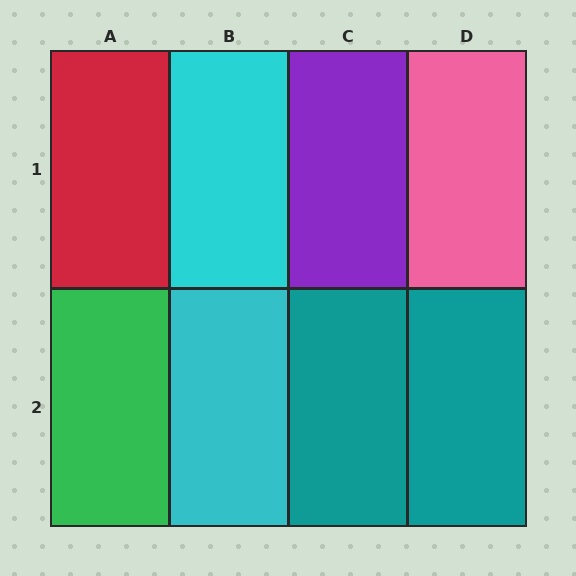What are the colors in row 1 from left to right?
Red, cyan, purple, pink.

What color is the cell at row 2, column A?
Green.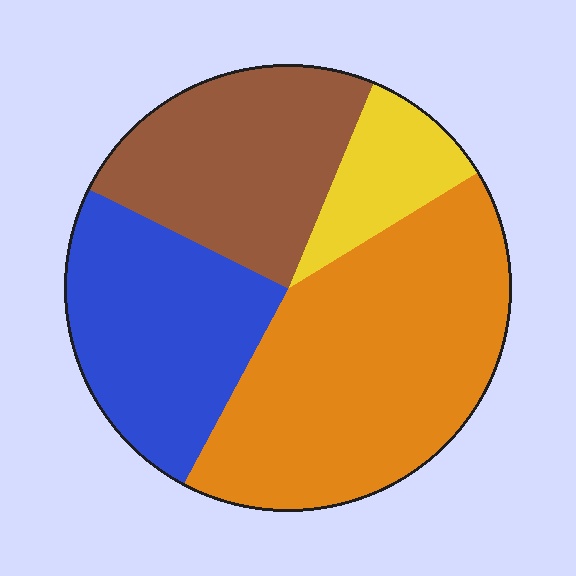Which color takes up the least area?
Yellow, at roughly 10%.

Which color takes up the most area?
Orange, at roughly 40%.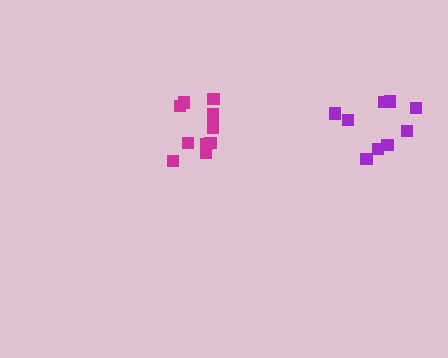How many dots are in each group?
Group 1: 10 dots, Group 2: 9 dots (19 total).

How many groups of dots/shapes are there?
There are 2 groups.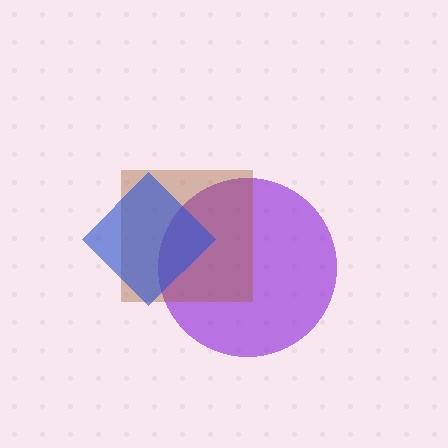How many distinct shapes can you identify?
There are 3 distinct shapes: a purple circle, a brown square, a blue diamond.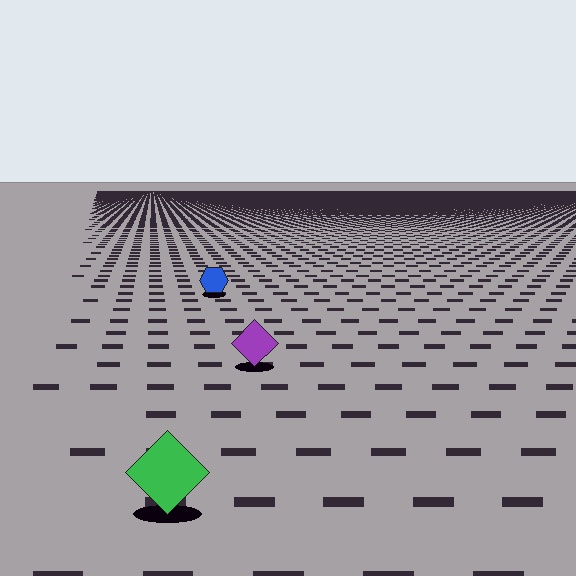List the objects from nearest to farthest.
From nearest to farthest: the green diamond, the purple diamond, the blue hexagon.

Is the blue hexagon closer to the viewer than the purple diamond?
No. The purple diamond is closer — you can tell from the texture gradient: the ground texture is coarser near it.